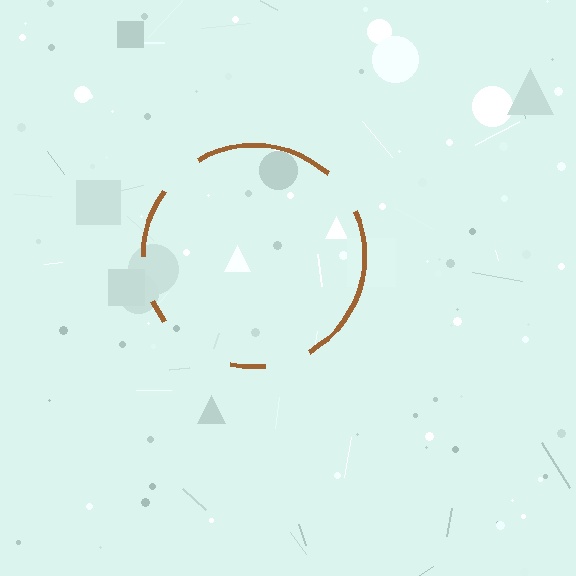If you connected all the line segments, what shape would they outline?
They would outline a circle.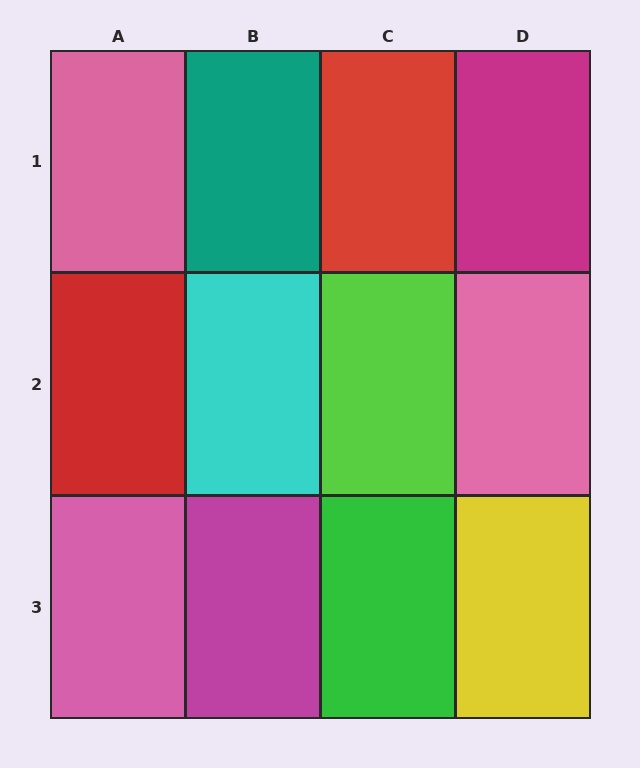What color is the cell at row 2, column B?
Cyan.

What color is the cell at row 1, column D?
Magenta.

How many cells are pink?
3 cells are pink.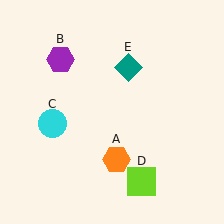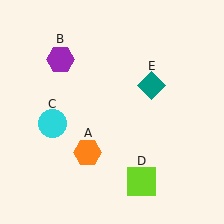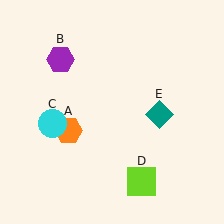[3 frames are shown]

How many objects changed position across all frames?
2 objects changed position: orange hexagon (object A), teal diamond (object E).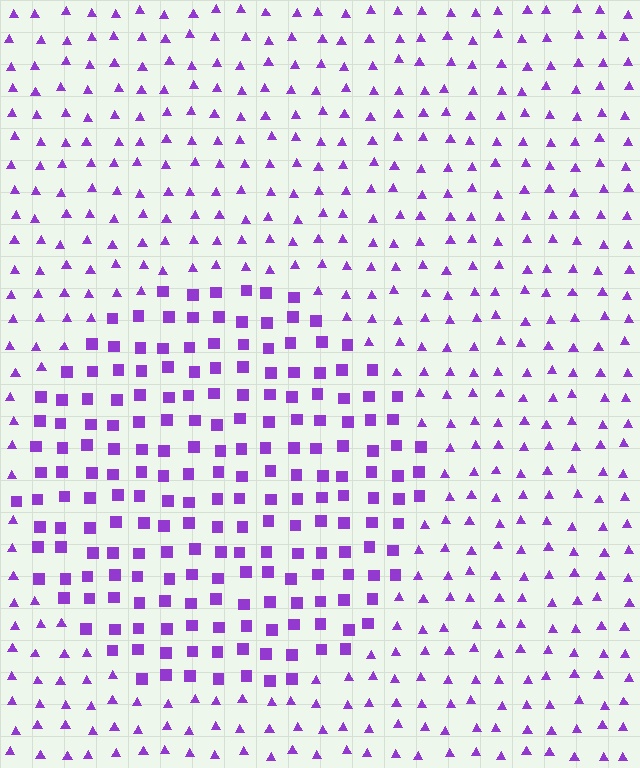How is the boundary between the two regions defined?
The boundary is defined by a change in element shape: squares inside vs. triangles outside. All elements share the same color and spacing.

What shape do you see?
I see a circle.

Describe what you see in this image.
The image is filled with small purple elements arranged in a uniform grid. A circle-shaped region contains squares, while the surrounding area contains triangles. The boundary is defined purely by the change in element shape.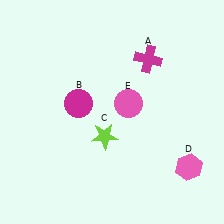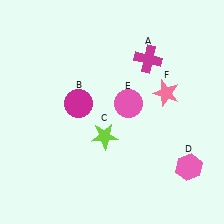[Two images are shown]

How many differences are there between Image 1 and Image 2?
There is 1 difference between the two images.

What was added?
A pink star (F) was added in Image 2.